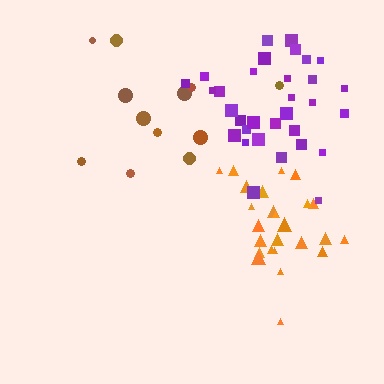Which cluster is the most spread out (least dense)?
Brown.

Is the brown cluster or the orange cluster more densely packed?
Orange.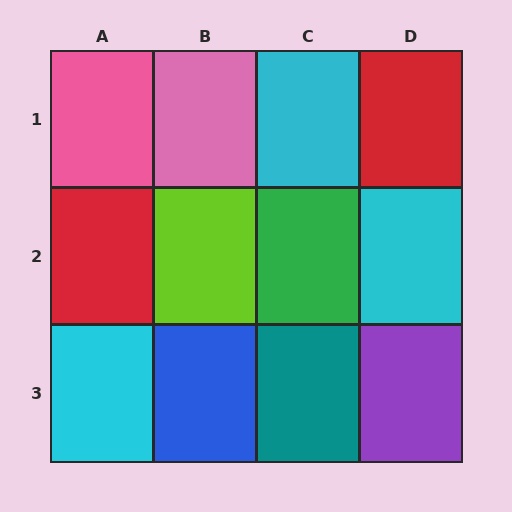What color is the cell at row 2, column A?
Red.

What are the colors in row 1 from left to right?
Pink, pink, cyan, red.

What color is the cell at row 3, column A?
Cyan.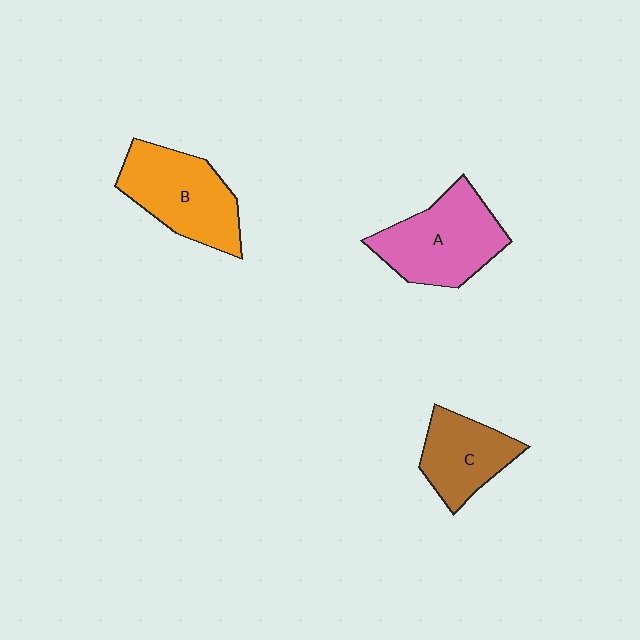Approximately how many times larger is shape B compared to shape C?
Approximately 1.4 times.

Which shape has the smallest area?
Shape C (brown).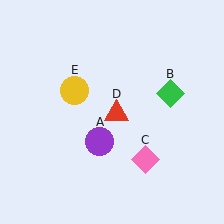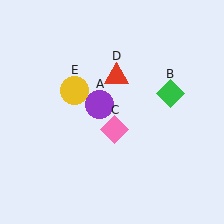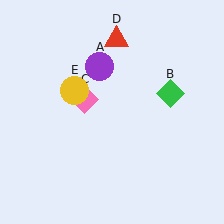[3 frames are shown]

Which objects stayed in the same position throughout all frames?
Green diamond (object B) and yellow circle (object E) remained stationary.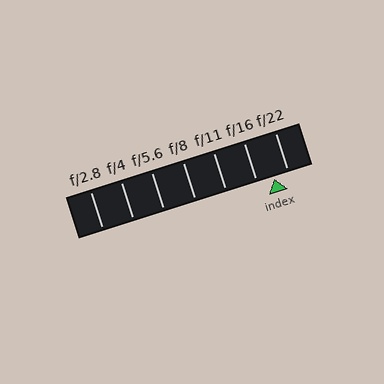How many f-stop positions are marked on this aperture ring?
There are 7 f-stop positions marked.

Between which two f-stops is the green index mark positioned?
The index mark is between f/16 and f/22.